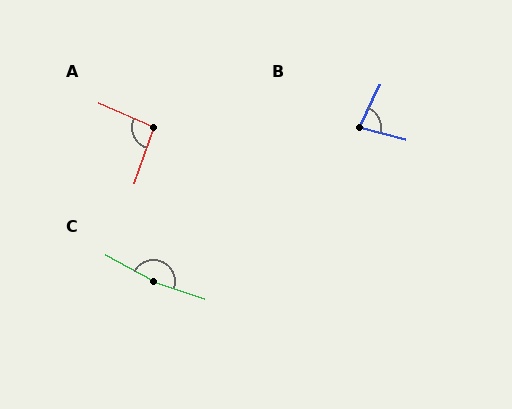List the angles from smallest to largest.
B (79°), A (95°), C (169°).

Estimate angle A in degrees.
Approximately 95 degrees.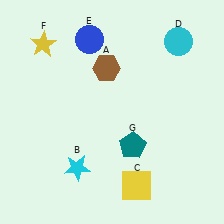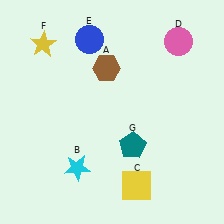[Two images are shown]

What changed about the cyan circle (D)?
In Image 1, D is cyan. In Image 2, it changed to pink.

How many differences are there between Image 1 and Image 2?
There is 1 difference between the two images.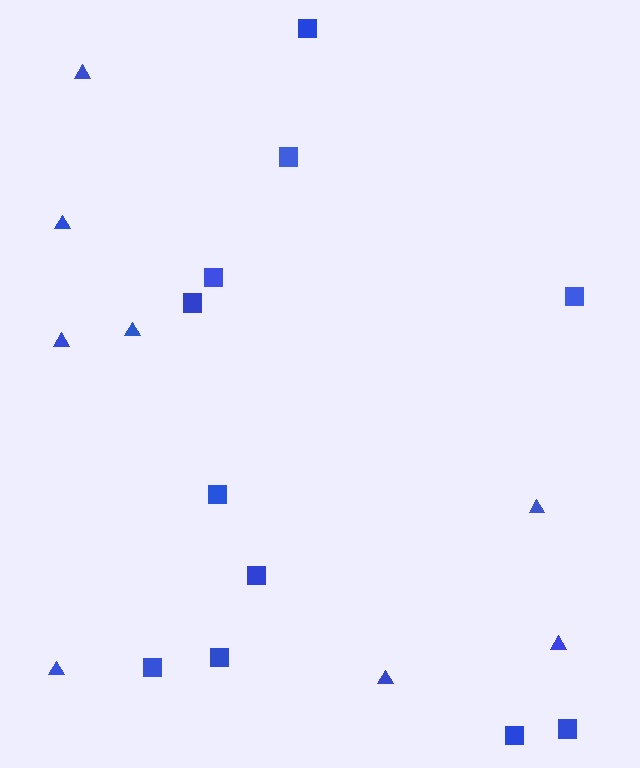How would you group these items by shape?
There are 2 groups: one group of triangles (8) and one group of squares (11).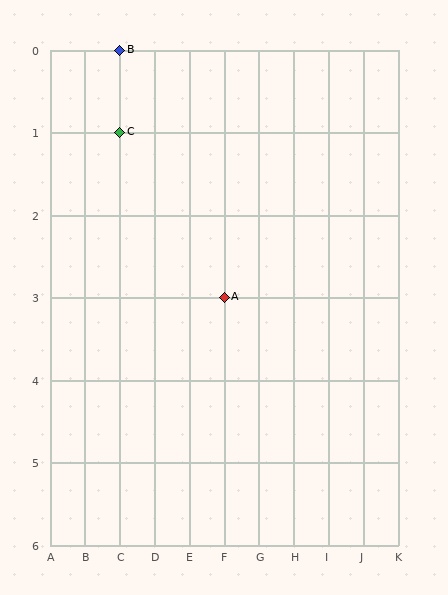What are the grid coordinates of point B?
Point B is at grid coordinates (C, 0).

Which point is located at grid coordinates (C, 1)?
Point C is at (C, 1).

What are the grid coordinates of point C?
Point C is at grid coordinates (C, 1).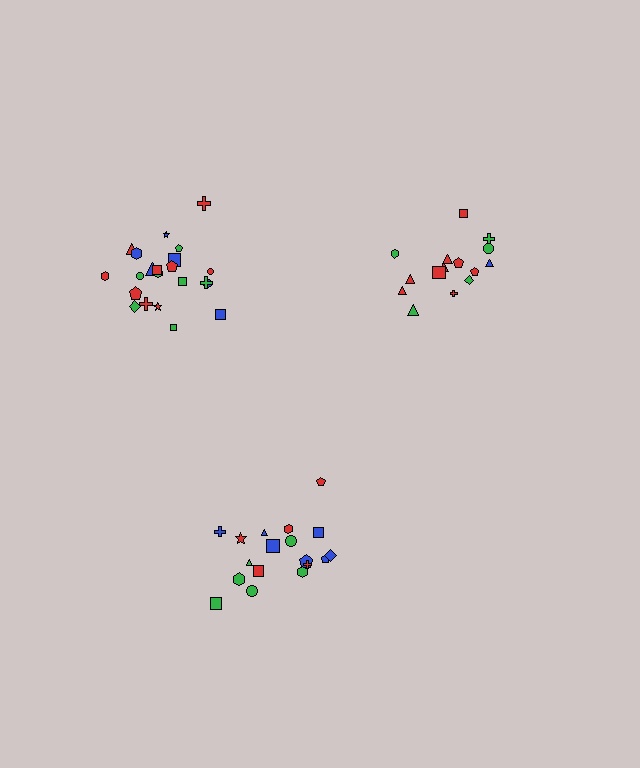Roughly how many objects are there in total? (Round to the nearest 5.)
Roughly 55 objects in total.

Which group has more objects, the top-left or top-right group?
The top-left group.